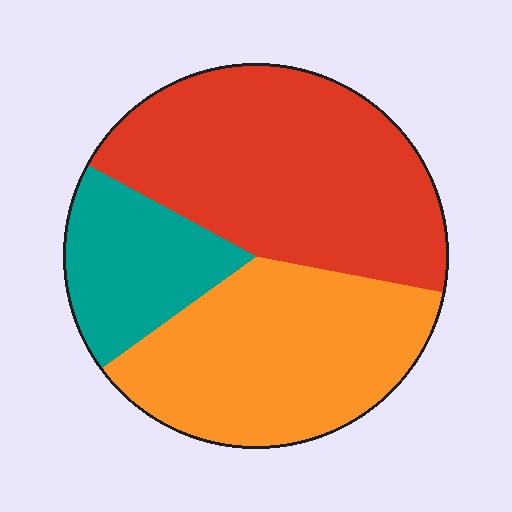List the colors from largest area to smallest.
From largest to smallest: red, orange, teal.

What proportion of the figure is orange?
Orange covers about 35% of the figure.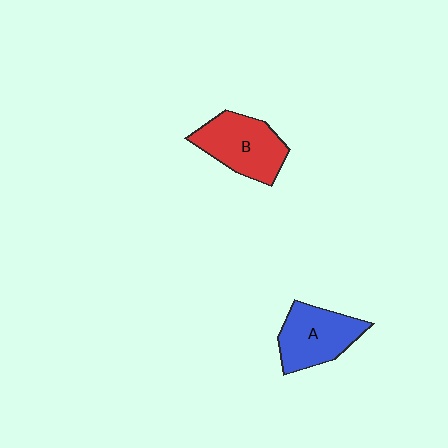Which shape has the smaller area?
Shape A (blue).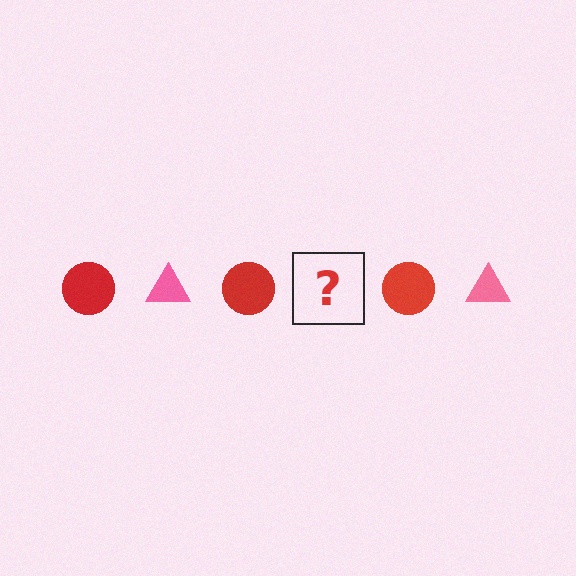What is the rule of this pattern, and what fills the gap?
The rule is that the pattern alternates between red circle and pink triangle. The gap should be filled with a pink triangle.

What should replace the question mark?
The question mark should be replaced with a pink triangle.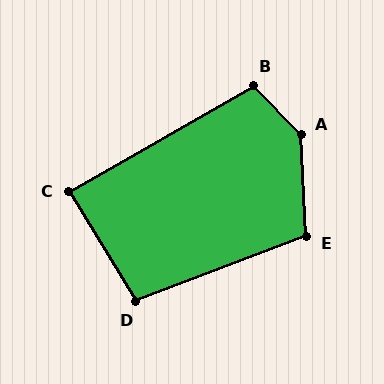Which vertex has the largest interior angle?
A, at approximately 140 degrees.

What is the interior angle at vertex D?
Approximately 100 degrees (obtuse).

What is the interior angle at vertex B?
Approximately 104 degrees (obtuse).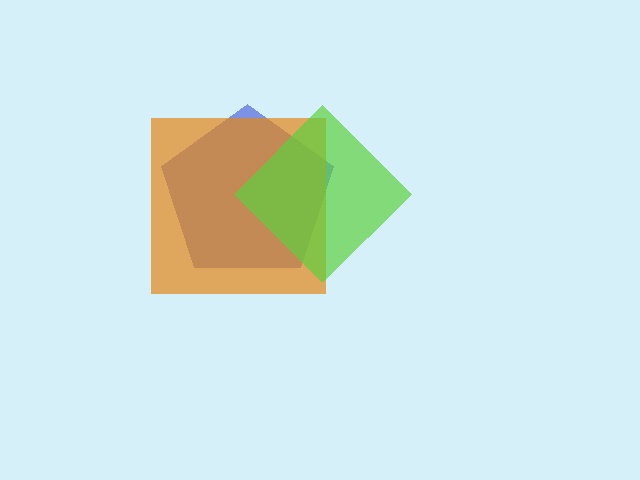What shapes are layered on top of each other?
The layered shapes are: a blue pentagon, an orange square, a lime diamond.